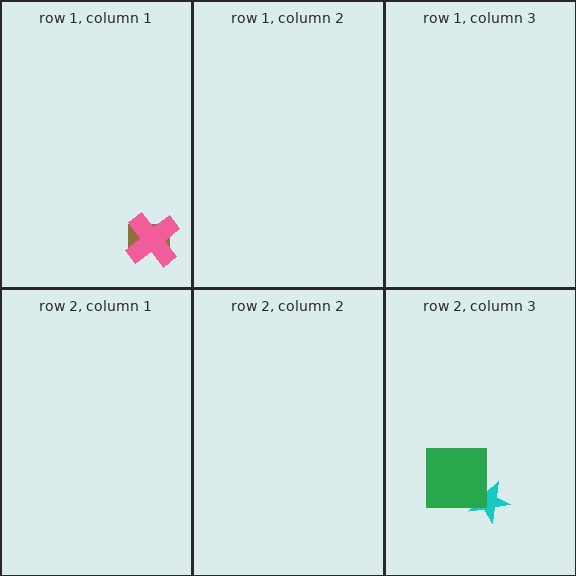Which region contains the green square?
The row 2, column 3 region.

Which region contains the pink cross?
The row 1, column 1 region.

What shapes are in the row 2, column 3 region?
The cyan star, the green square.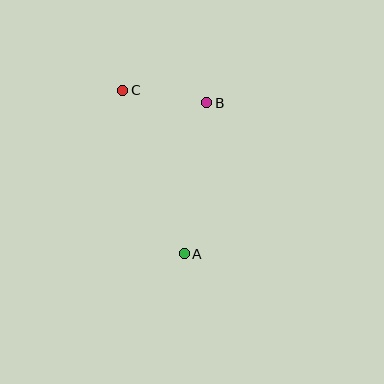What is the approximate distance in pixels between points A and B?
The distance between A and B is approximately 153 pixels.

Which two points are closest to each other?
Points B and C are closest to each other.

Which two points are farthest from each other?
Points A and C are farthest from each other.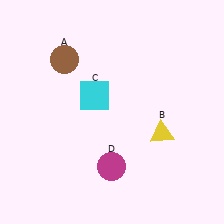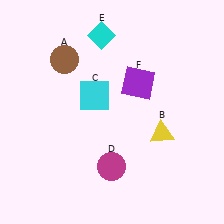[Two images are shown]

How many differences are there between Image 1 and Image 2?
There are 2 differences between the two images.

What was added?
A cyan diamond (E), a purple square (F) were added in Image 2.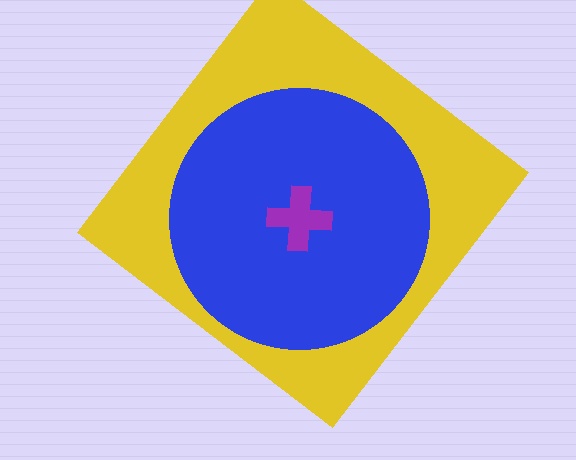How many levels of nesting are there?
3.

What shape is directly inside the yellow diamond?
The blue circle.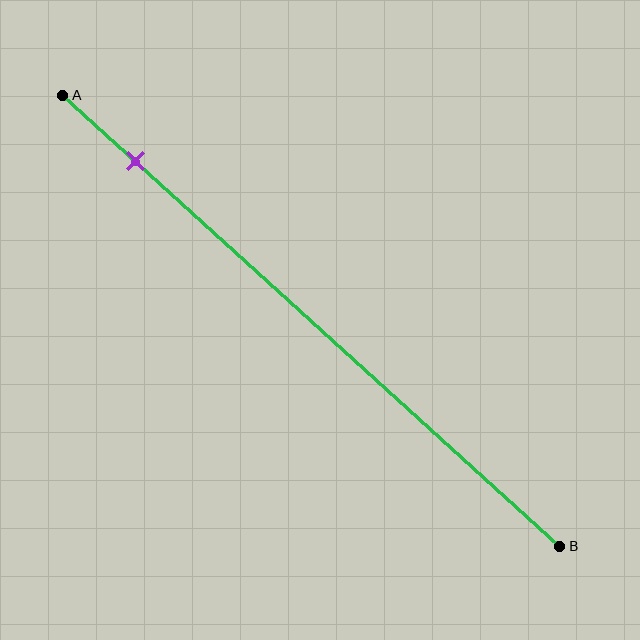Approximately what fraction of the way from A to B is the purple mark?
The purple mark is approximately 15% of the way from A to B.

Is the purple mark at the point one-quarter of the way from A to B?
No, the mark is at about 15% from A, not at the 25% one-quarter point.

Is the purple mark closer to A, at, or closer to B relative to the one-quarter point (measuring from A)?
The purple mark is closer to point A than the one-quarter point of segment AB.